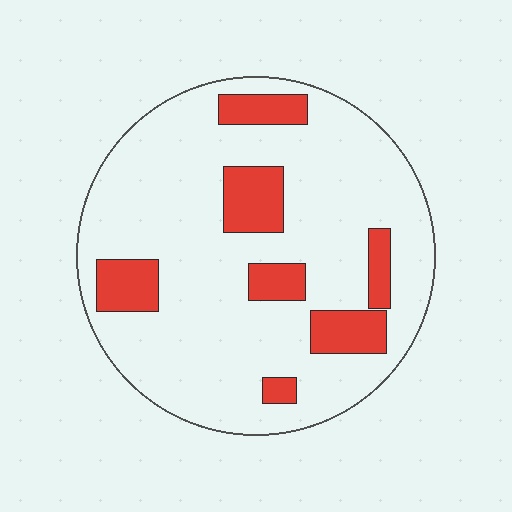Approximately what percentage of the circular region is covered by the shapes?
Approximately 20%.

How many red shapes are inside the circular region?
7.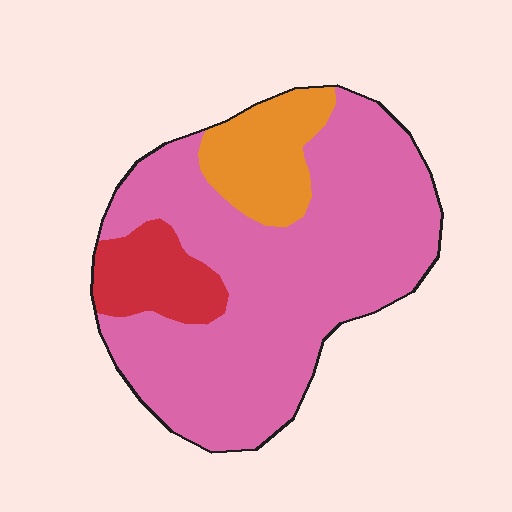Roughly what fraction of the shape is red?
Red takes up about one eighth (1/8) of the shape.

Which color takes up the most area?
Pink, at roughly 75%.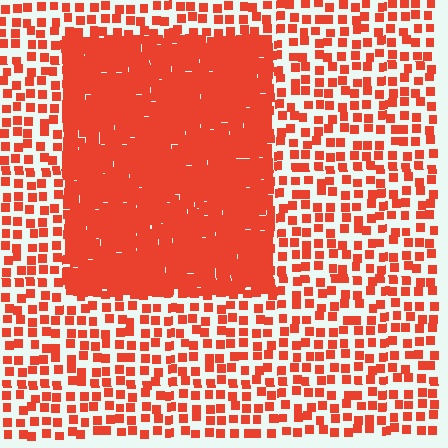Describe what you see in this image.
The image contains small red elements arranged at two different densities. A rectangle-shaped region is visible where the elements are more densely packed than the surrounding area.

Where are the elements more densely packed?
The elements are more densely packed inside the rectangle boundary.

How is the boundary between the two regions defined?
The boundary is defined by a change in element density (approximately 3.0x ratio). All elements are the same color, size, and shape.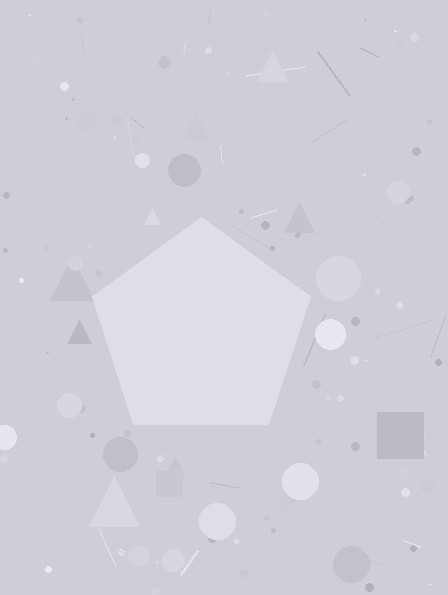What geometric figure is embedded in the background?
A pentagon is embedded in the background.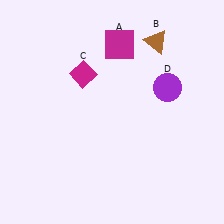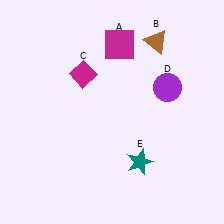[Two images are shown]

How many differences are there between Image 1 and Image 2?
There is 1 difference between the two images.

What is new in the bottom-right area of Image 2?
A teal star (E) was added in the bottom-right area of Image 2.